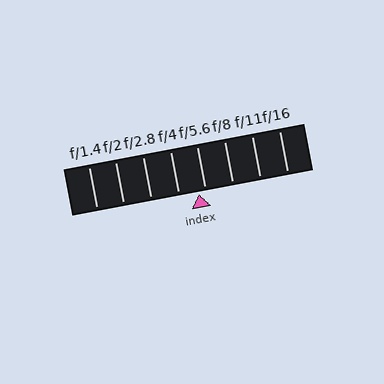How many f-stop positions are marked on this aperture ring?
There are 8 f-stop positions marked.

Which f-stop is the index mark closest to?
The index mark is closest to f/5.6.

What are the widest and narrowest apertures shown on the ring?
The widest aperture shown is f/1.4 and the narrowest is f/16.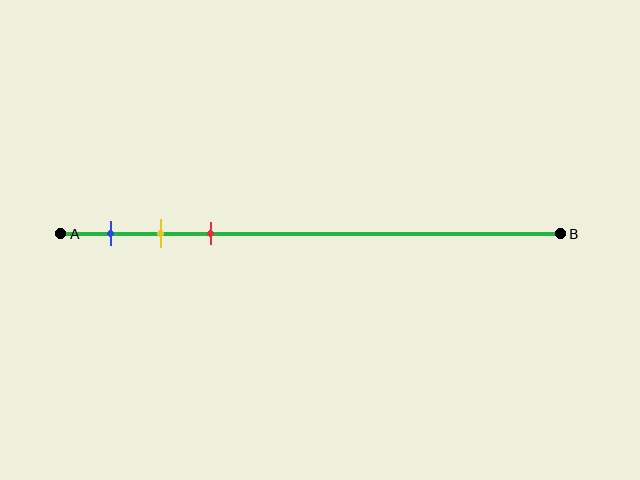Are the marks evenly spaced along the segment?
Yes, the marks are approximately evenly spaced.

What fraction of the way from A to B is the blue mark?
The blue mark is approximately 10% (0.1) of the way from A to B.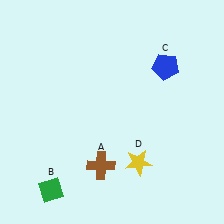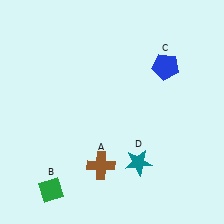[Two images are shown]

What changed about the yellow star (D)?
In Image 1, D is yellow. In Image 2, it changed to teal.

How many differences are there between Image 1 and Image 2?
There is 1 difference between the two images.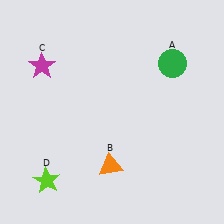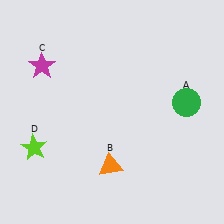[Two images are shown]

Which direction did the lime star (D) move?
The lime star (D) moved up.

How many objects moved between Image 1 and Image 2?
2 objects moved between the two images.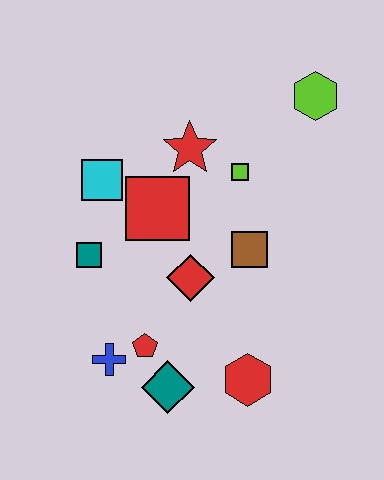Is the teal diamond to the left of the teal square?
No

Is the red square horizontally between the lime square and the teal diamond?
No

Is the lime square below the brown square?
No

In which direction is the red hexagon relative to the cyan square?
The red hexagon is below the cyan square.